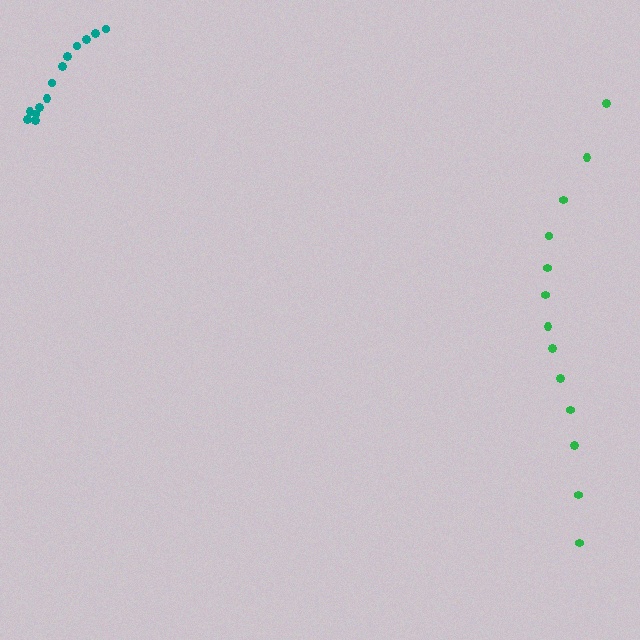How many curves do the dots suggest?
There are 2 distinct paths.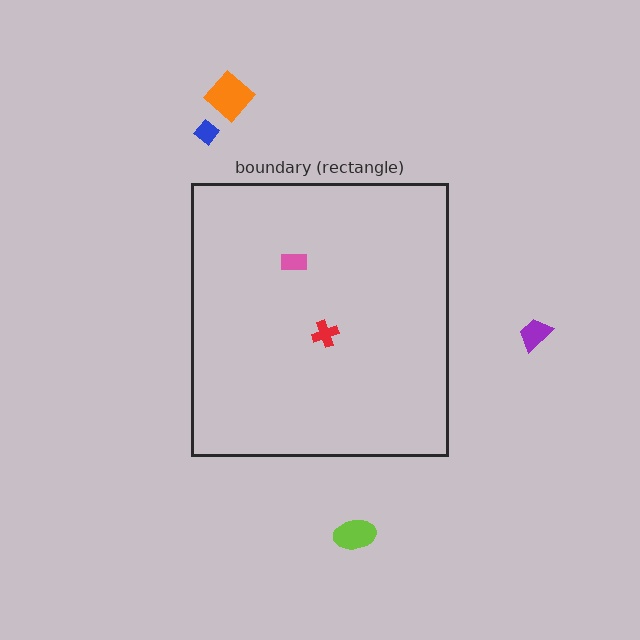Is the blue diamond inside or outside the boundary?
Outside.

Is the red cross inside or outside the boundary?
Inside.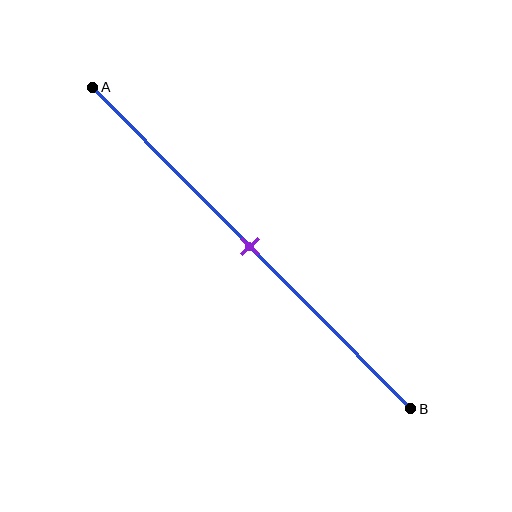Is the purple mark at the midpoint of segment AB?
Yes, the mark is approximately at the midpoint.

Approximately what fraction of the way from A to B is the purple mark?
The purple mark is approximately 50% of the way from A to B.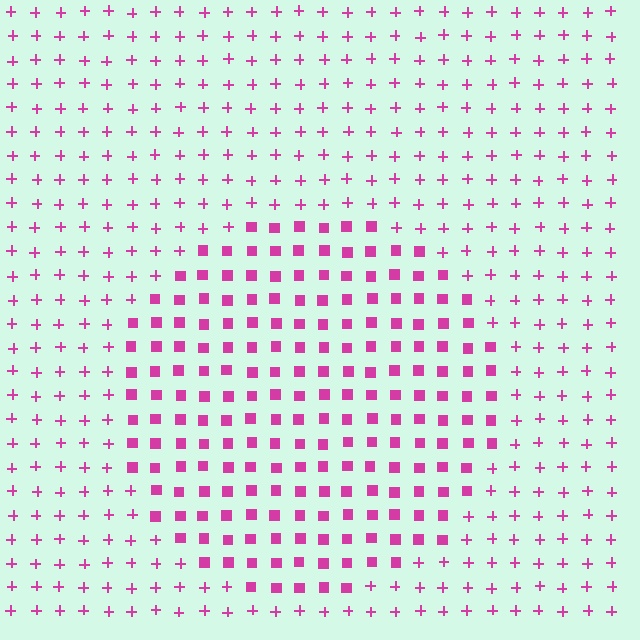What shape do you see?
I see a circle.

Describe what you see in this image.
The image is filled with small magenta elements arranged in a uniform grid. A circle-shaped region contains squares, while the surrounding area contains plus signs. The boundary is defined purely by the change in element shape.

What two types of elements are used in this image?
The image uses squares inside the circle region and plus signs outside it.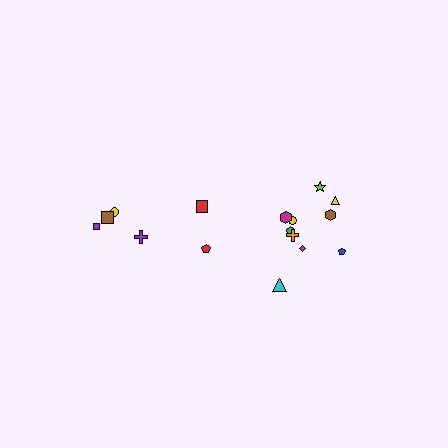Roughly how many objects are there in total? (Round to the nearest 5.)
Roughly 15 objects in total.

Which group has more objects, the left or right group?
The right group.